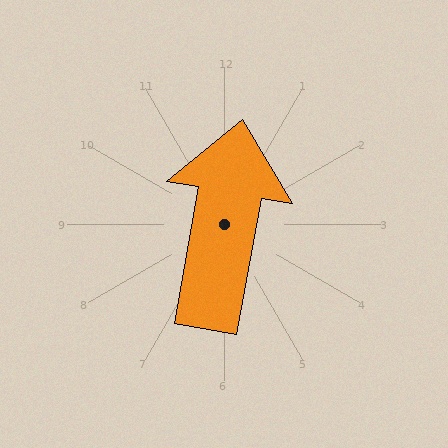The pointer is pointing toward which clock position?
Roughly 12 o'clock.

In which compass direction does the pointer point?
North.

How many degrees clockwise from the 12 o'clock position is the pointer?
Approximately 10 degrees.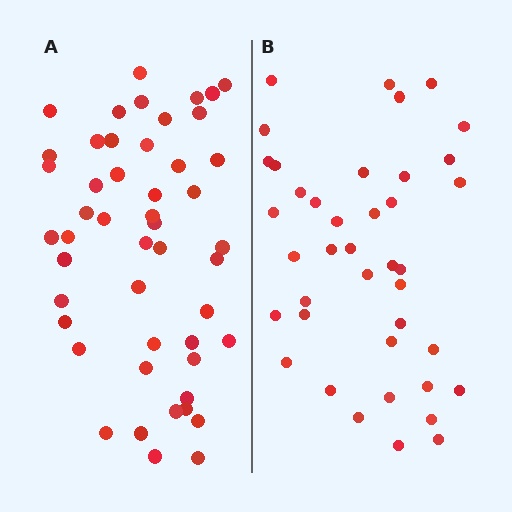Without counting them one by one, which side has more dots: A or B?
Region A (the left region) has more dots.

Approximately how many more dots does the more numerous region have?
Region A has roughly 8 or so more dots than region B.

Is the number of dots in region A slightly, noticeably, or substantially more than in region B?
Region A has only slightly more — the two regions are fairly close. The ratio is roughly 1.2 to 1.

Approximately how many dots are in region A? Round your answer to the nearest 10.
About 50 dots. (The exact count is 49, which rounds to 50.)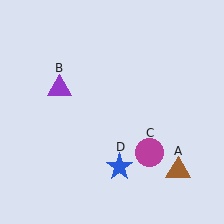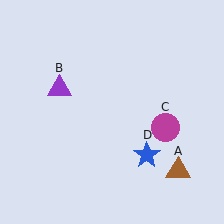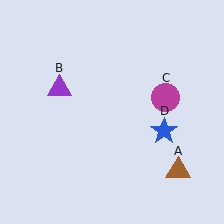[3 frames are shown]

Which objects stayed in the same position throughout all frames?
Brown triangle (object A) and purple triangle (object B) remained stationary.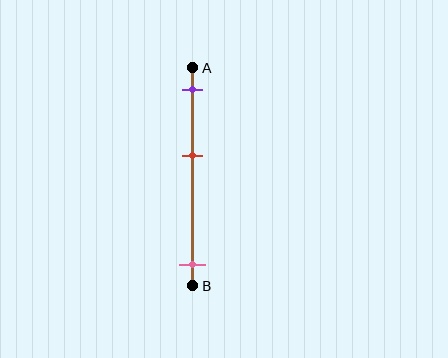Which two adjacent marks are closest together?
The purple and red marks are the closest adjacent pair.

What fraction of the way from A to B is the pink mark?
The pink mark is approximately 90% (0.9) of the way from A to B.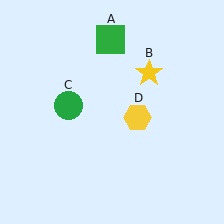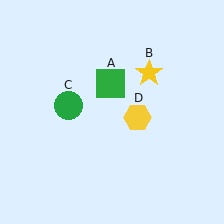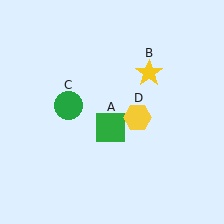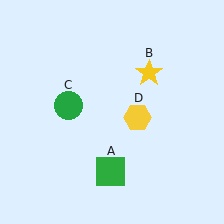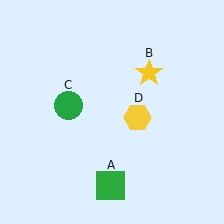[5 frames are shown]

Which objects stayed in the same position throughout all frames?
Yellow star (object B) and green circle (object C) and yellow hexagon (object D) remained stationary.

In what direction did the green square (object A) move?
The green square (object A) moved down.